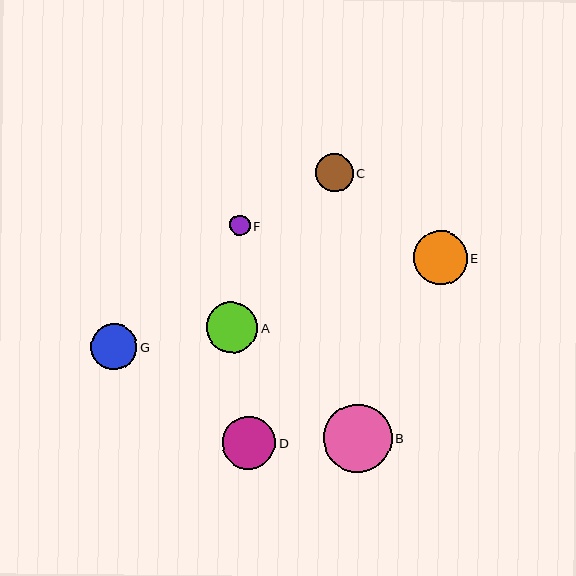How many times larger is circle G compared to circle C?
Circle G is approximately 1.2 times the size of circle C.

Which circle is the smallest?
Circle F is the smallest with a size of approximately 20 pixels.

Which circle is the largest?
Circle B is the largest with a size of approximately 68 pixels.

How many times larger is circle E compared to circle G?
Circle E is approximately 1.1 times the size of circle G.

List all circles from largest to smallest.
From largest to smallest: B, E, D, A, G, C, F.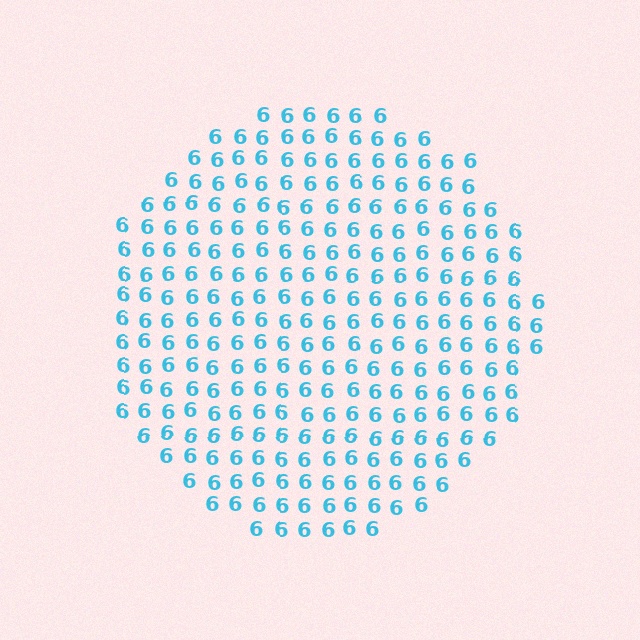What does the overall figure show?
The overall figure shows a circle.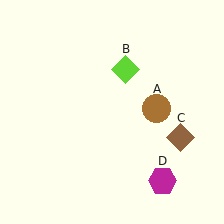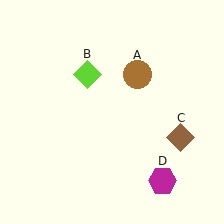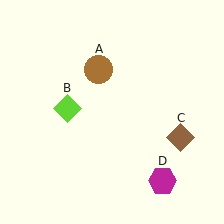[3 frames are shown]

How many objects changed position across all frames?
2 objects changed position: brown circle (object A), lime diamond (object B).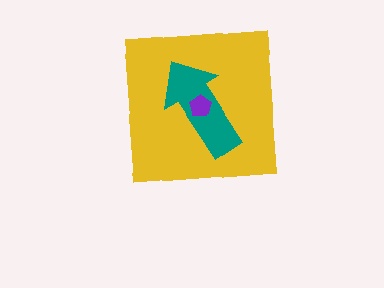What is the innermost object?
The purple pentagon.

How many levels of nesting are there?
3.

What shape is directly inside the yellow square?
The teal arrow.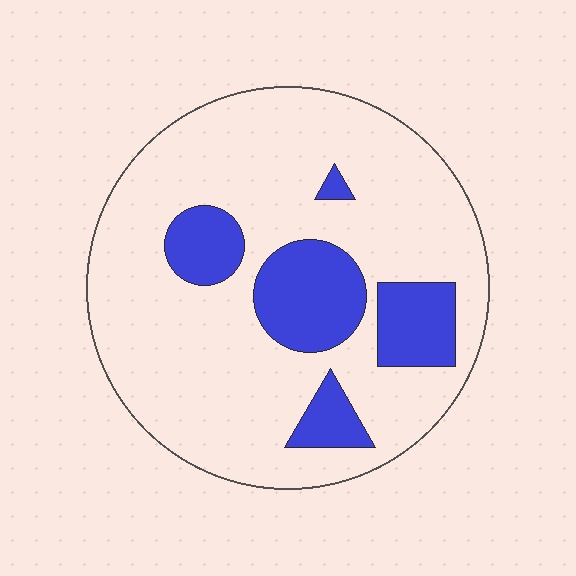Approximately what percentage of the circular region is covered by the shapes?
Approximately 20%.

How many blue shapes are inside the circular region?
5.